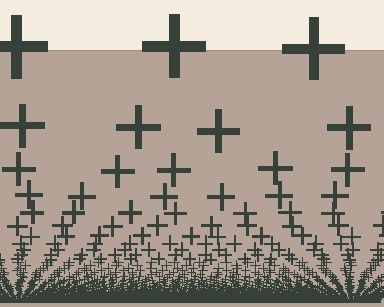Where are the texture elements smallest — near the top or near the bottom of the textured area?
Near the bottom.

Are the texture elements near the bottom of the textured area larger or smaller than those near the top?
Smaller. The gradient is inverted — elements near the bottom are smaller and denser.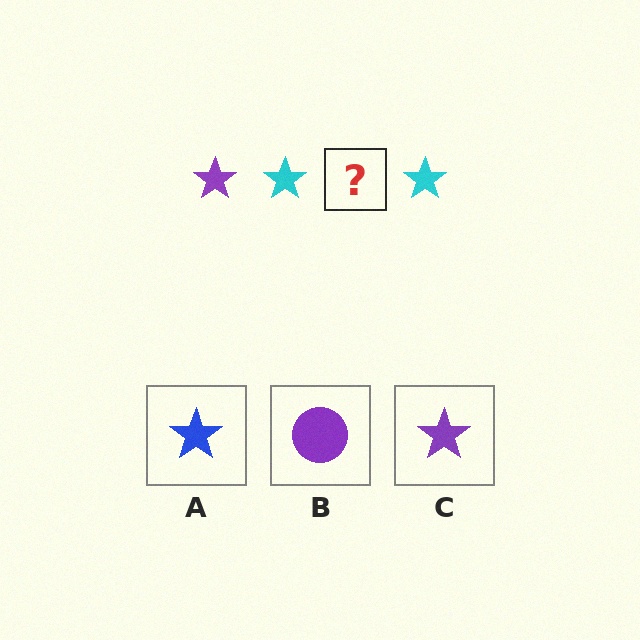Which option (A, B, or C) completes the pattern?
C.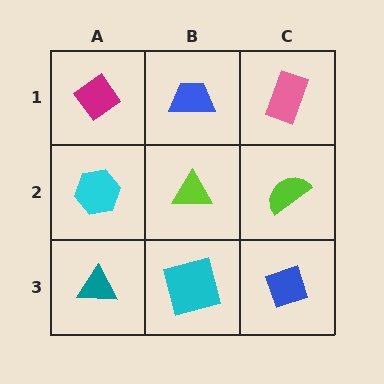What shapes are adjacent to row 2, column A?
A magenta diamond (row 1, column A), a teal triangle (row 3, column A), a lime triangle (row 2, column B).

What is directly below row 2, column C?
A blue diamond.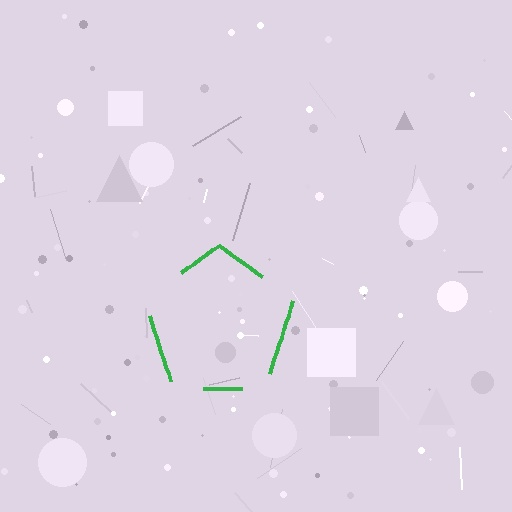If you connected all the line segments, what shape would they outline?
They would outline a pentagon.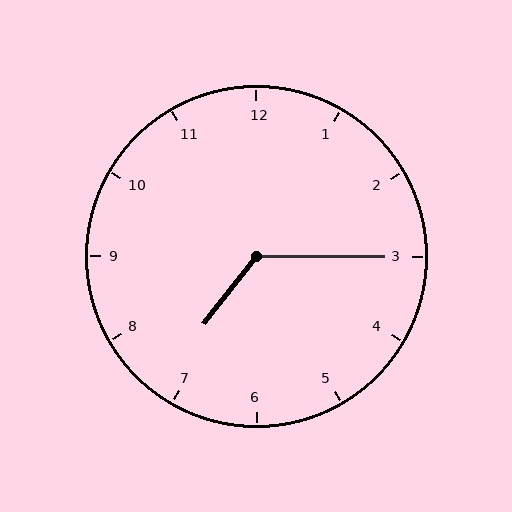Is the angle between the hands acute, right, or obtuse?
It is obtuse.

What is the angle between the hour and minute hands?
Approximately 128 degrees.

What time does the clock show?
7:15.